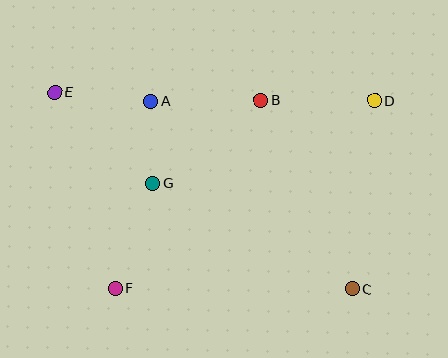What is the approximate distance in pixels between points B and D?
The distance between B and D is approximately 113 pixels.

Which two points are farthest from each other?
Points C and E are farthest from each other.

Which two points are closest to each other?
Points A and G are closest to each other.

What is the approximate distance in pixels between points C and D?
The distance between C and D is approximately 190 pixels.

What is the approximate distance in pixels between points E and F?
The distance between E and F is approximately 206 pixels.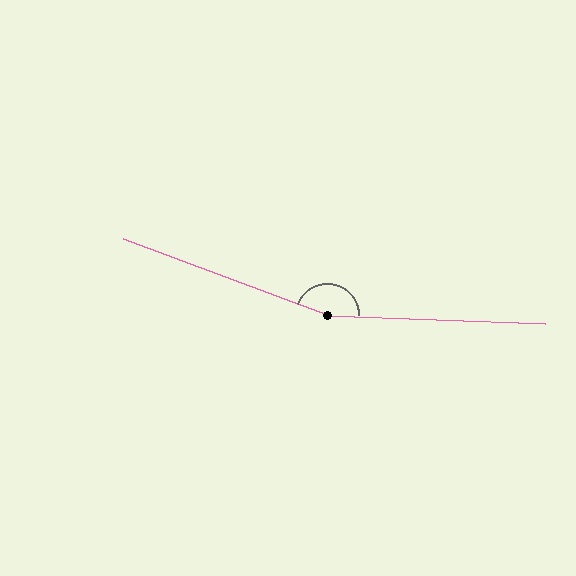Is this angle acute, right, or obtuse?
It is obtuse.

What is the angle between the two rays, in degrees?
Approximately 162 degrees.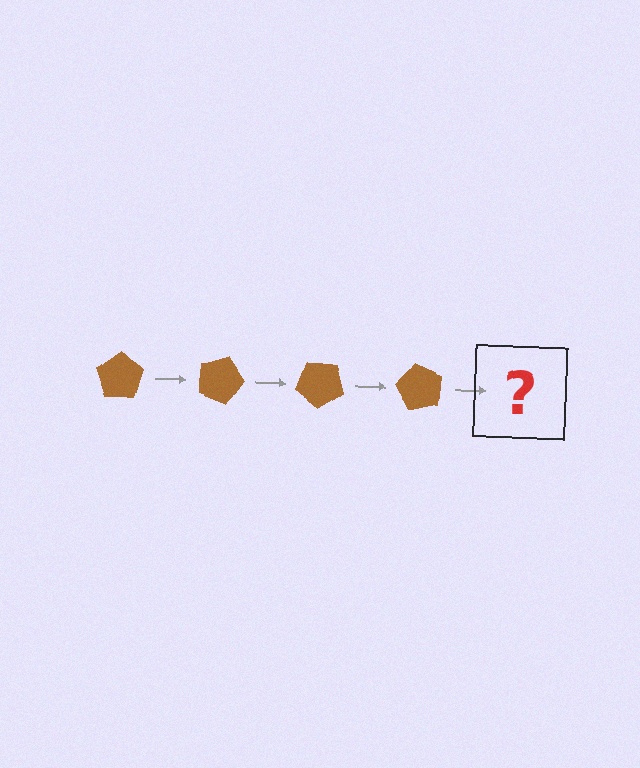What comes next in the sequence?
The next element should be a brown pentagon rotated 80 degrees.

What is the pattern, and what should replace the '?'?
The pattern is that the pentagon rotates 20 degrees each step. The '?' should be a brown pentagon rotated 80 degrees.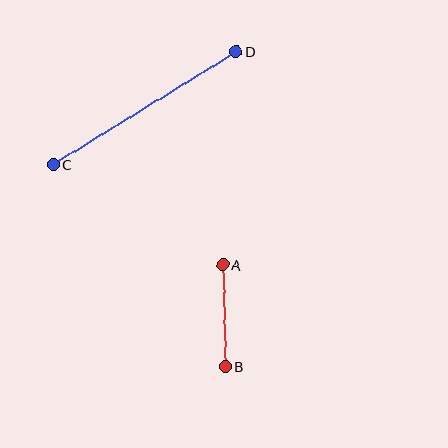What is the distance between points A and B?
The distance is approximately 101 pixels.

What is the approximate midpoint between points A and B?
The midpoint is at approximately (224, 315) pixels.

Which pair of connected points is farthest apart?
Points C and D are farthest apart.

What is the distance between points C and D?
The distance is approximately 215 pixels.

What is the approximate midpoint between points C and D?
The midpoint is at approximately (145, 108) pixels.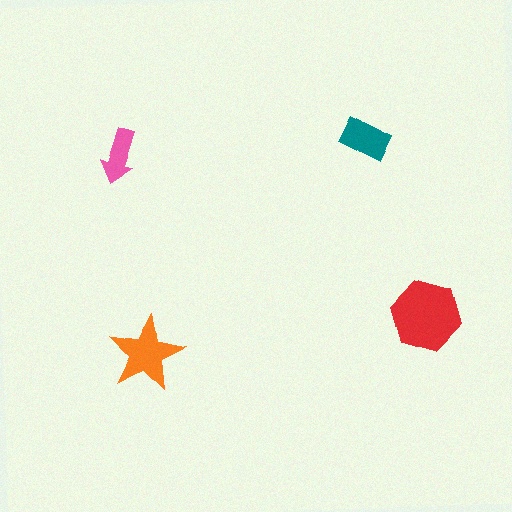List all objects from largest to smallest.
The red hexagon, the orange star, the teal rectangle, the pink arrow.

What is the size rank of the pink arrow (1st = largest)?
4th.